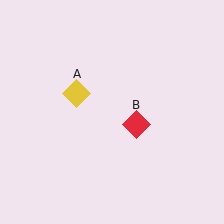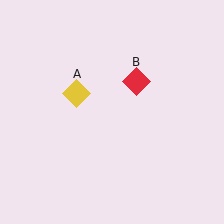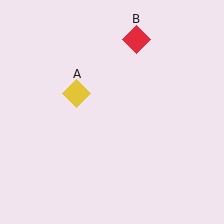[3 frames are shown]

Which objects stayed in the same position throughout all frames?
Yellow diamond (object A) remained stationary.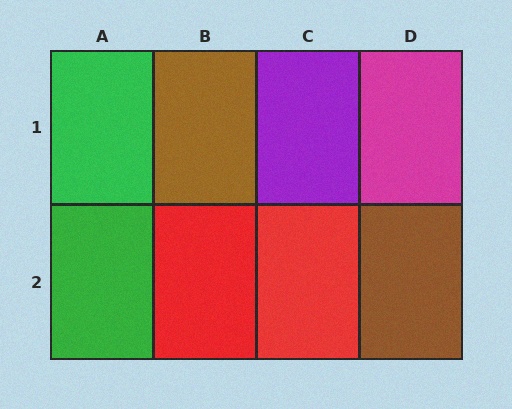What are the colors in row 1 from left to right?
Green, brown, purple, magenta.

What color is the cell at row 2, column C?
Red.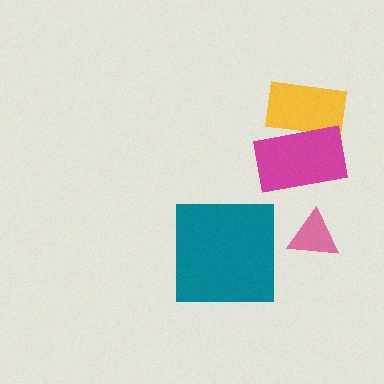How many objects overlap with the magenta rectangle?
1 object overlaps with the magenta rectangle.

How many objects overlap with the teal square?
0 objects overlap with the teal square.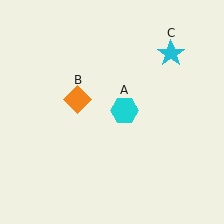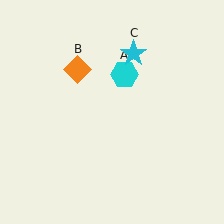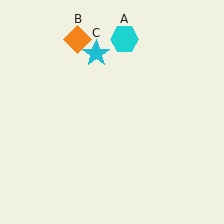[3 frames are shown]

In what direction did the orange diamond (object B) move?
The orange diamond (object B) moved up.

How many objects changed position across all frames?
3 objects changed position: cyan hexagon (object A), orange diamond (object B), cyan star (object C).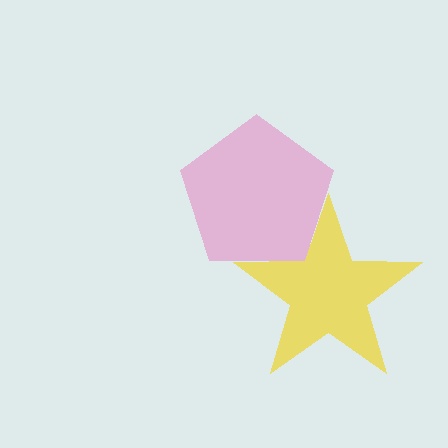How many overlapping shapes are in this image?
There are 2 overlapping shapes in the image.